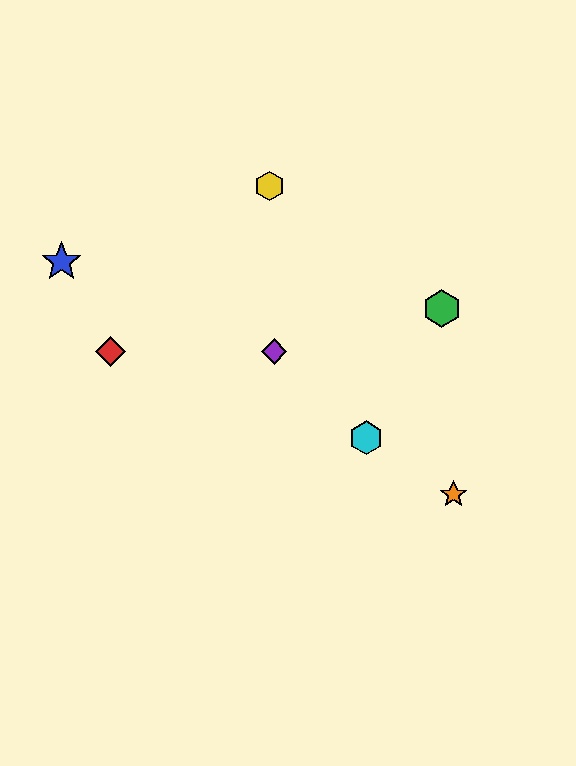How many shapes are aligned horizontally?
2 shapes (the red diamond, the purple diamond) are aligned horizontally.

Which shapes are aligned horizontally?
The red diamond, the purple diamond are aligned horizontally.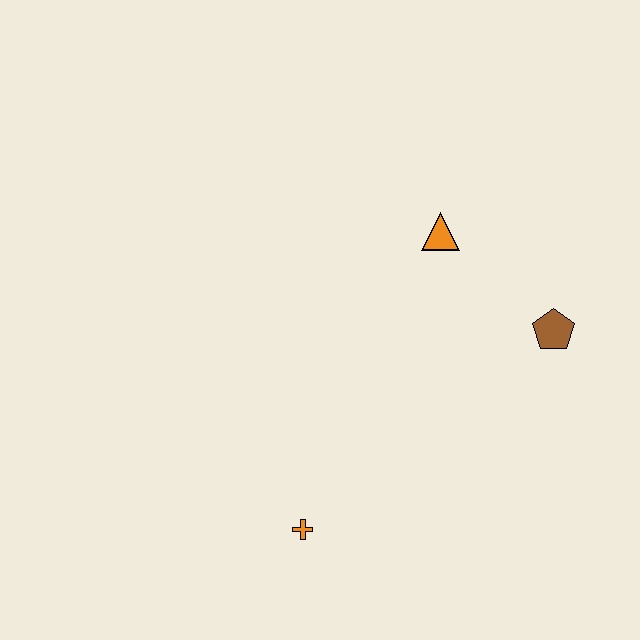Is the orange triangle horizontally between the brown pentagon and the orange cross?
Yes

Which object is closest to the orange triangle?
The brown pentagon is closest to the orange triangle.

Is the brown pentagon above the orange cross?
Yes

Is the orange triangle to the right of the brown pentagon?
No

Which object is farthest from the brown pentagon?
The orange cross is farthest from the brown pentagon.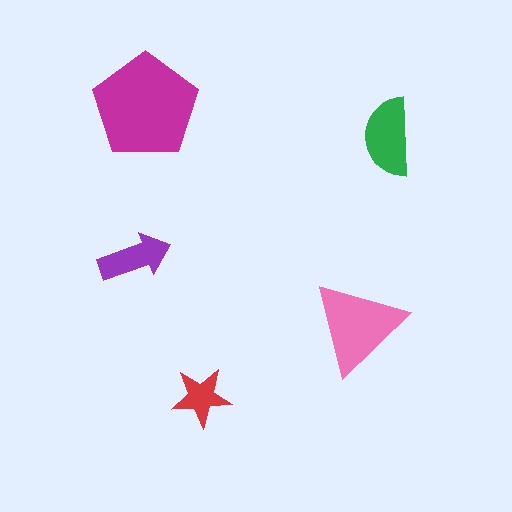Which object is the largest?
The magenta pentagon.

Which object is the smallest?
The red star.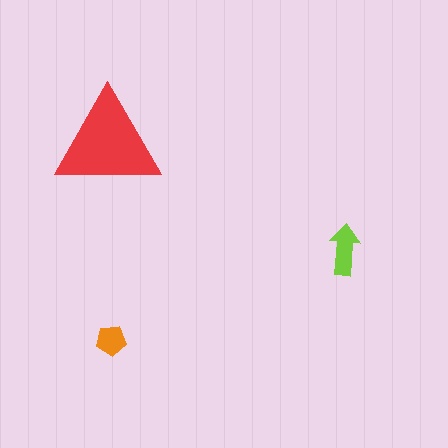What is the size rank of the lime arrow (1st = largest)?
2nd.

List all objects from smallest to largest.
The orange pentagon, the lime arrow, the red triangle.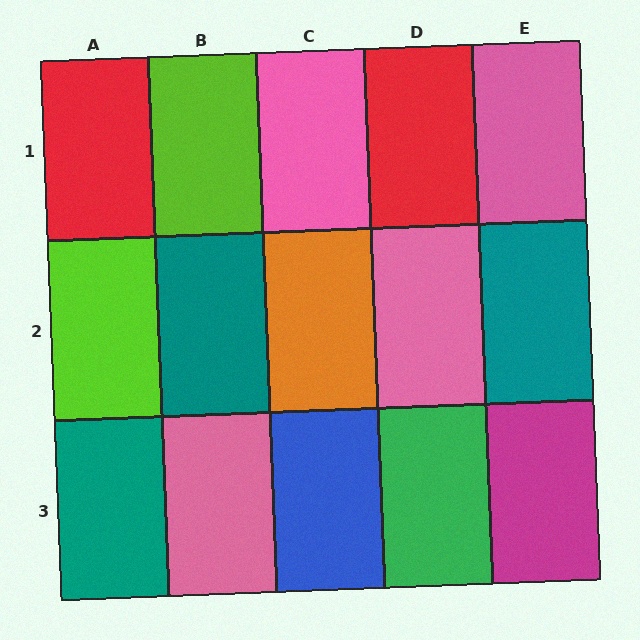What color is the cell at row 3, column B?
Pink.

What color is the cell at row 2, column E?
Teal.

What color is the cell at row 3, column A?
Teal.